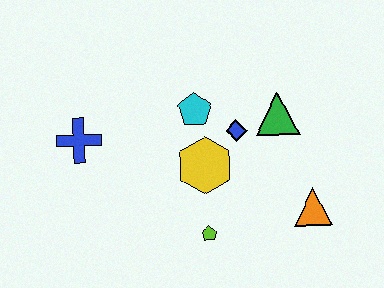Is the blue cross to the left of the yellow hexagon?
Yes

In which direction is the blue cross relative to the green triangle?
The blue cross is to the left of the green triangle.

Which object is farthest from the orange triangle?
The blue cross is farthest from the orange triangle.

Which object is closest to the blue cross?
The cyan pentagon is closest to the blue cross.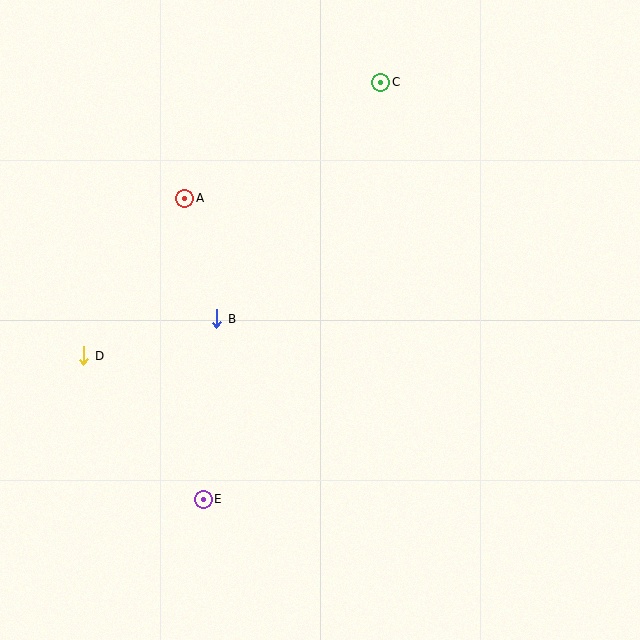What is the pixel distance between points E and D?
The distance between E and D is 186 pixels.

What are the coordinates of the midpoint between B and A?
The midpoint between B and A is at (201, 259).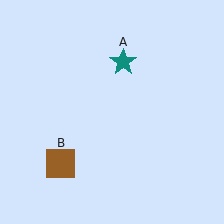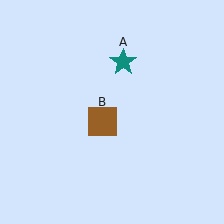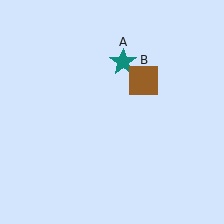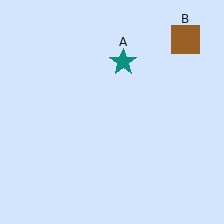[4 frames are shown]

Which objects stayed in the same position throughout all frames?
Teal star (object A) remained stationary.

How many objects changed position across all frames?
1 object changed position: brown square (object B).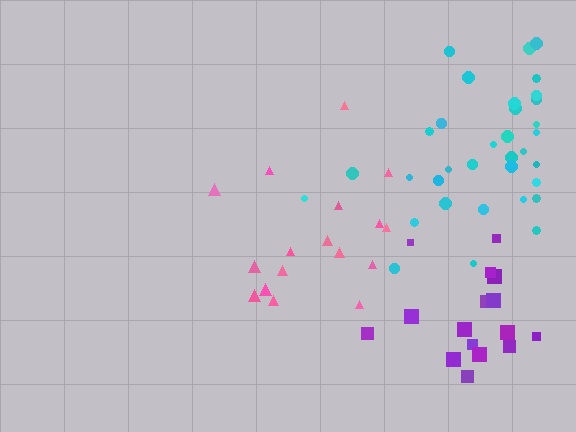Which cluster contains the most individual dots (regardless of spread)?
Cyan (35).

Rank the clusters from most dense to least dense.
purple, cyan, pink.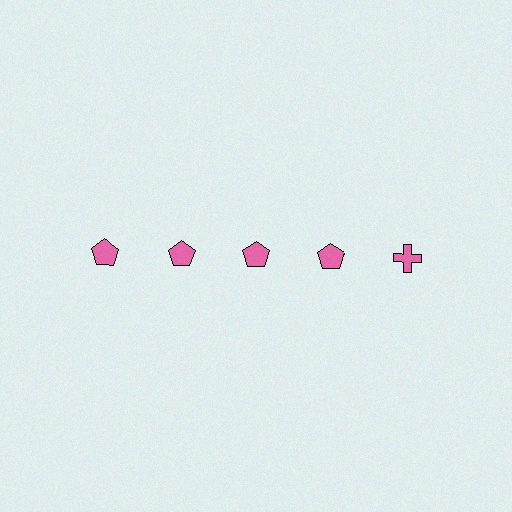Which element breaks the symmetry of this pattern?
The pink cross in the top row, rightmost column breaks the symmetry. All other shapes are pink pentagons.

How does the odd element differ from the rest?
It has a different shape: cross instead of pentagon.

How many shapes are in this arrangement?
There are 5 shapes arranged in a grid pattern.